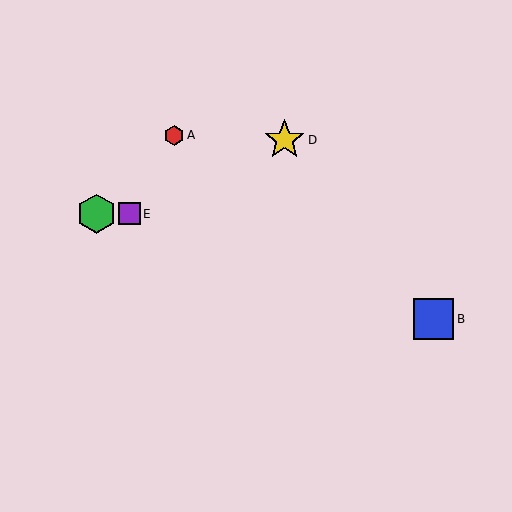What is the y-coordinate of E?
Object E is at y≈214.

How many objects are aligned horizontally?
2 objects (C, E) are aligned horizontally.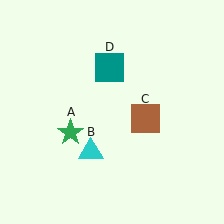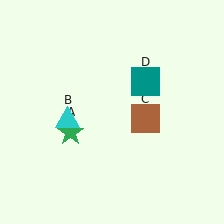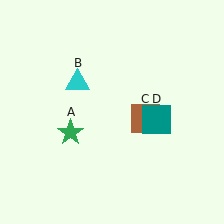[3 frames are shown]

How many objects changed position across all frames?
2 objects changed position: cyan triangle (object B), teal square (object D).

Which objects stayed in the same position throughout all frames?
Green star (object A) and brown square (object C) remained stationary.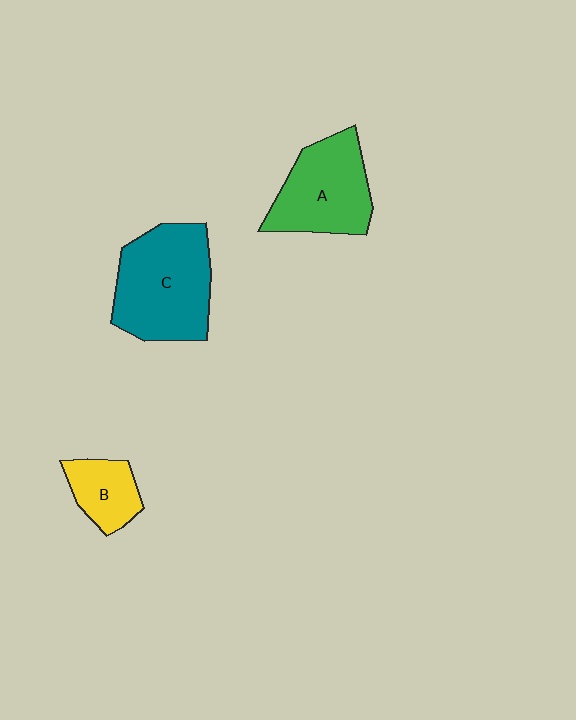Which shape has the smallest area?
Shape B (yellow).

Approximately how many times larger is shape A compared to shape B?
Approximately 1.9 times.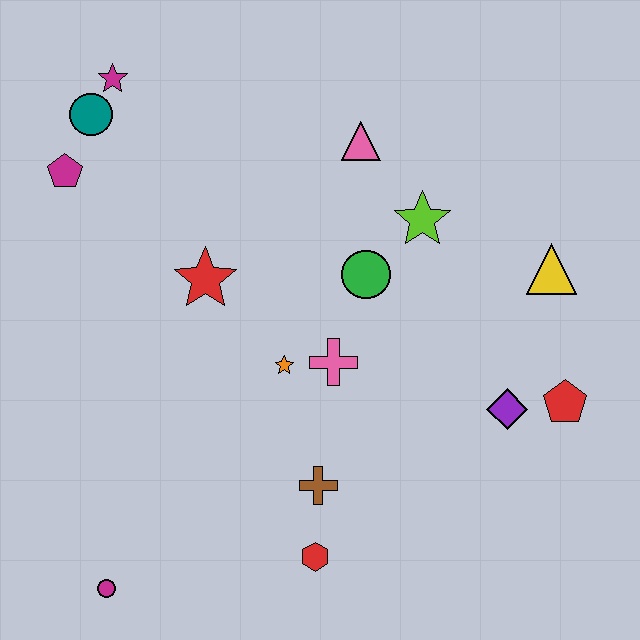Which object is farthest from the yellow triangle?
The magenta circle is farthest from the yellow triangle.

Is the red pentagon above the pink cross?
No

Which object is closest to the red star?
The orange star is closest to the red star.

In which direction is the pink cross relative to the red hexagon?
The pink cross is above the red hexagon.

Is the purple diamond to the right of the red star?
Yes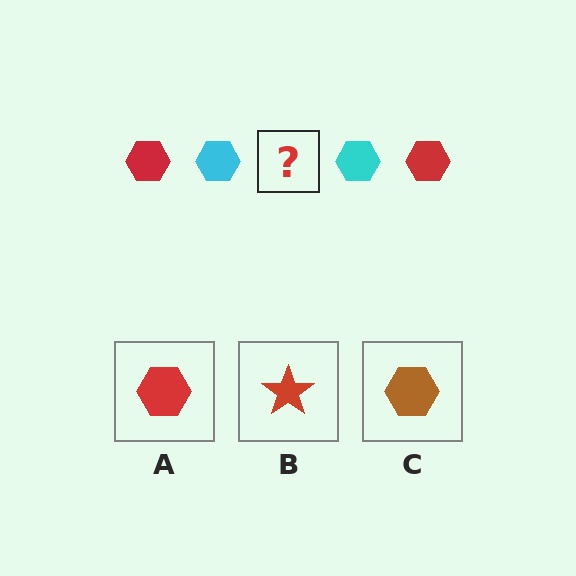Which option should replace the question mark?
Option A.